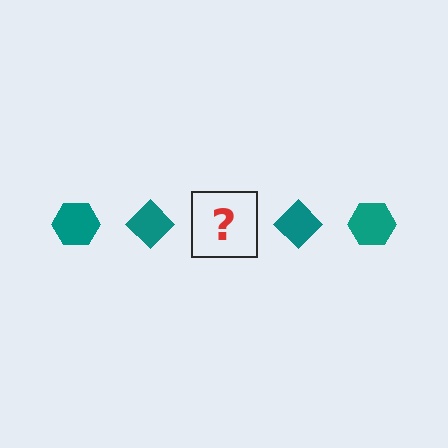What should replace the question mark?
The question mark should be replaced with a teal hexagon.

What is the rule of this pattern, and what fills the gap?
The rule is that the pattern cycles through hexagon, diamond shapes in teal. The gap should be filled with a teal hexagon.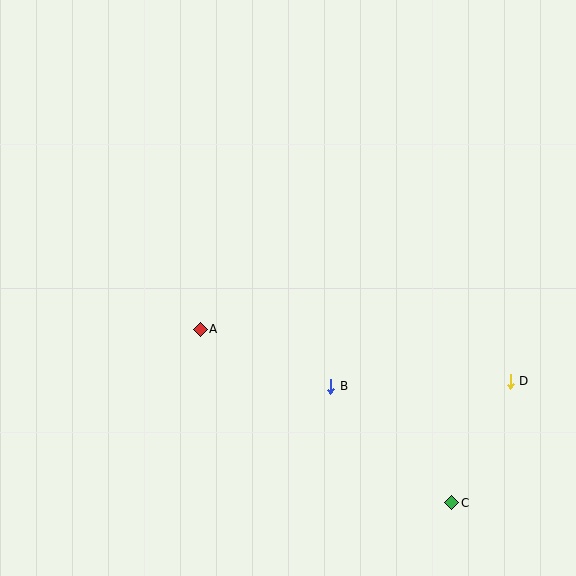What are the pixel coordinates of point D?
Point D is at (510, 381).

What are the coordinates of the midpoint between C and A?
The midpoint between C and A is at (326, 416).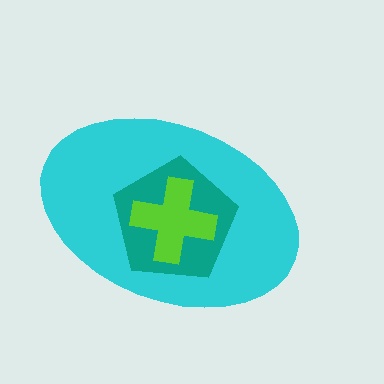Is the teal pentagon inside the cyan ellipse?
Yes.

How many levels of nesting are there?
3.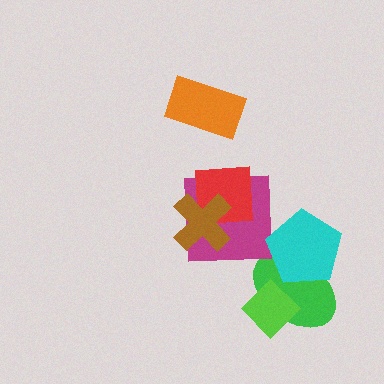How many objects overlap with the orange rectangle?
0 objects overlap with the orange rectangle.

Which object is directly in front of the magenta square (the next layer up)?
The red square is directly in front of the magenta square.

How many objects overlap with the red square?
2 objects overlap with the red square.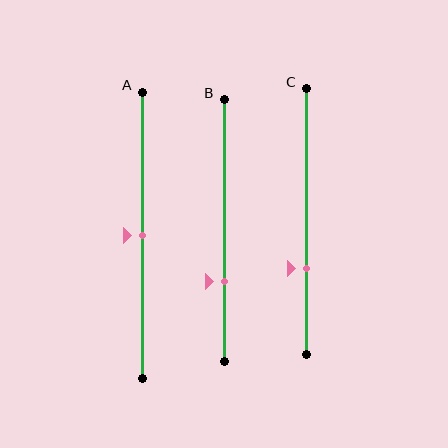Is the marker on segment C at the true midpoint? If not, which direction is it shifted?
No, the marker on segment C is shifted downward by about 17% of the segment length.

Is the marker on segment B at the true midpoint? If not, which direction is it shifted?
No, the marker on segment B is shifted downward by about 20% of the segment length.